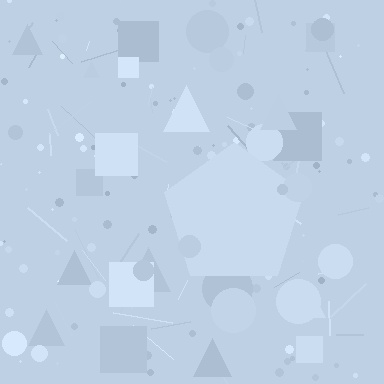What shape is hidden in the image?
A pentagon is hidden in the image.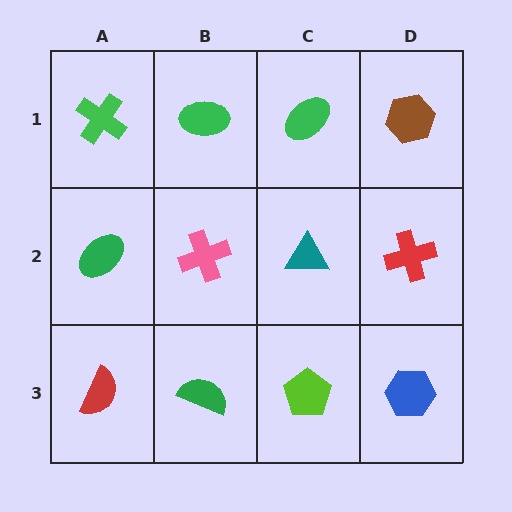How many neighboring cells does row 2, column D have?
3.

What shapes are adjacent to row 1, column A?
A green ellipse (row 2, column A), a green ellipse (row 1, column B).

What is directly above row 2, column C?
A green ellipse.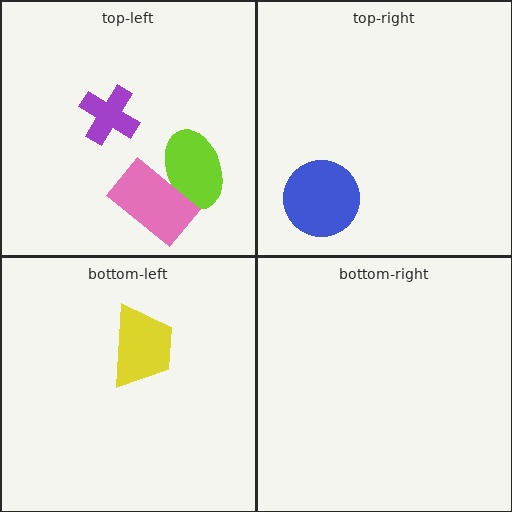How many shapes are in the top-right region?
1.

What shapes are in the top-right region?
The blue circle.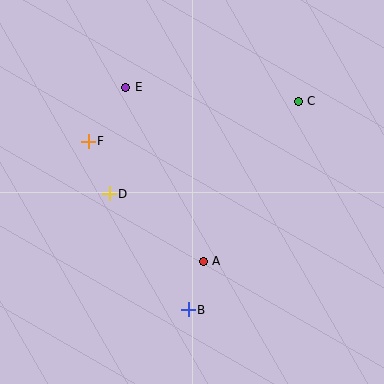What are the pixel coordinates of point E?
Point E is at (126, 87).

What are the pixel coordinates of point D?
Point D is at (109, 194).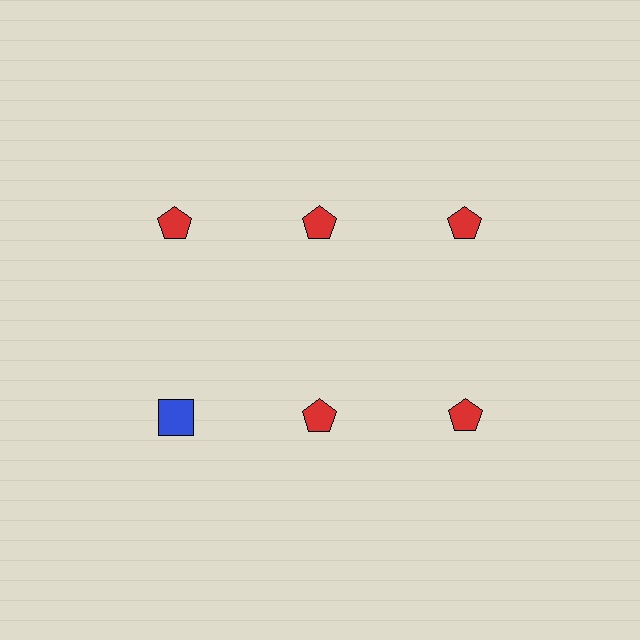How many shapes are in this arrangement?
There are 6 shapes arranged in a grid pattern.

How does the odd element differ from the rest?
It differs in both color (blue instead of red) and shape (square instead of pentagon).